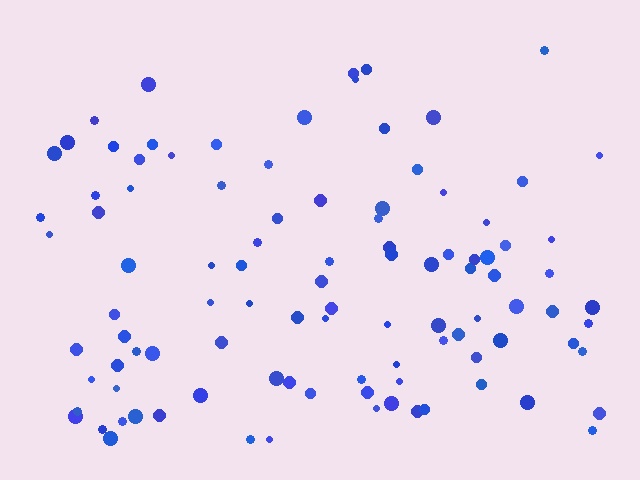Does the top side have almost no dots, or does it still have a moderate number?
Still a moderate number, just noticeably fewer than the bottom.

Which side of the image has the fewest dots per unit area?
The top.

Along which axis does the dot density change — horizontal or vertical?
Vertical.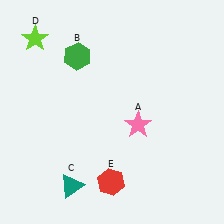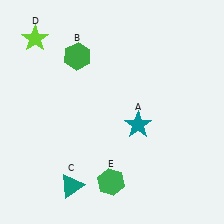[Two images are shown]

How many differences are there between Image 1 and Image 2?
There are 2 differences between the two images.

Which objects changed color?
A changed from pink to teal. E changed from red to green.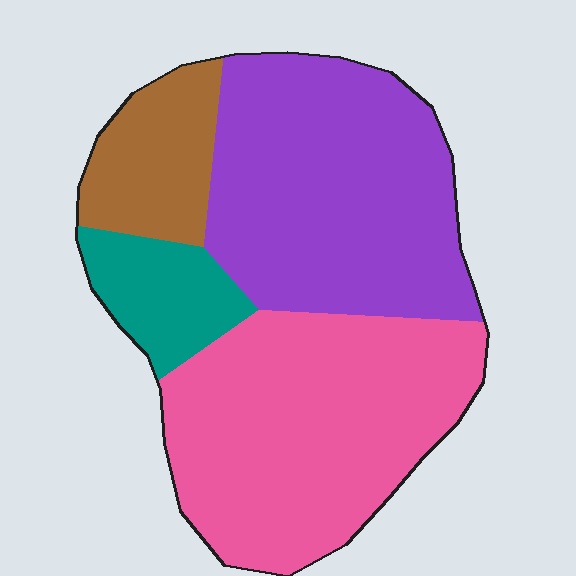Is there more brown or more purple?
Purple.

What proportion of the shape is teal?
Teal covers 10% of the shape.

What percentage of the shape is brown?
Brown takes up about one eighth (1/8) of the shape.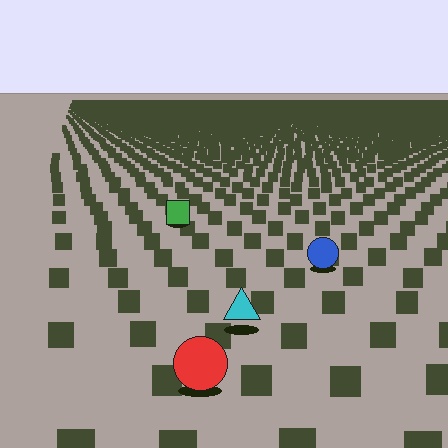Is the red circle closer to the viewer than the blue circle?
Yes. The red circle is closer — you can tell from the texture gradient: the ground texture is coarser near it.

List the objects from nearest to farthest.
From nearest to farthest: the red circle, the cyan triangle, the blue circle, the green square.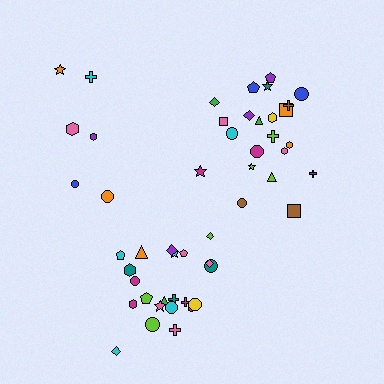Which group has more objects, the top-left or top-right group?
The top-right group.